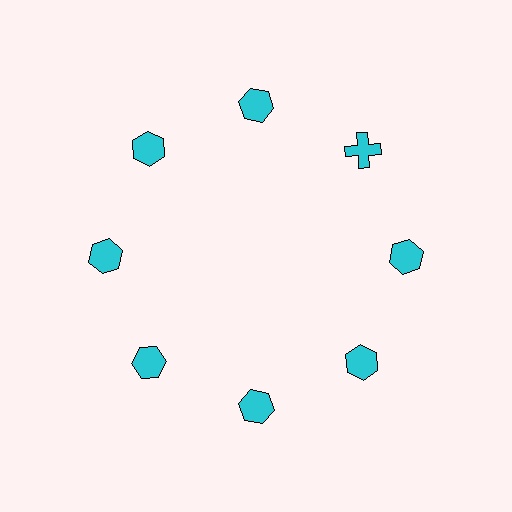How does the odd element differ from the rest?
It has a different shape: cross instead of hexagon.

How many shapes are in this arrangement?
There are 8 shapes arranged in a ring pattern.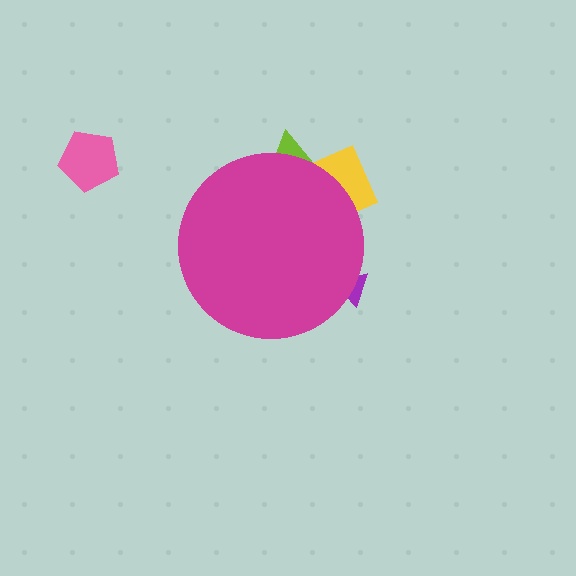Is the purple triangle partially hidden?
Yes, the purple triangle is partially hidden behind the magenta circle.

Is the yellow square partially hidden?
Yes, the yellow square is partially hidden behind the magenta circle.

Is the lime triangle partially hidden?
Yes, the lime triangle is partially hidden behind the magenta circle.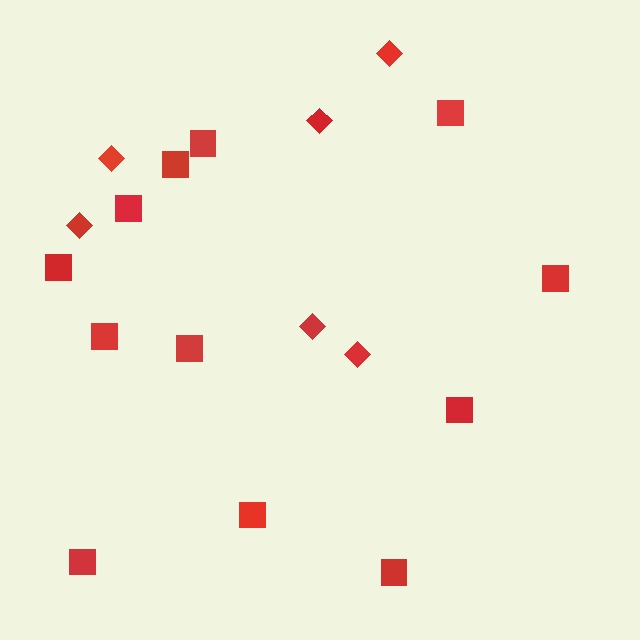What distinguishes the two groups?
There are 2 groups: one group of diamonds (6) and one group of squares (12).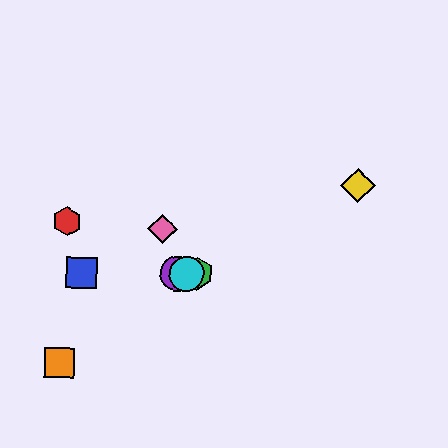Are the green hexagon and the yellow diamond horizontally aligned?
No, the green hexagon is at y≈274 and the yellow diamond is at y≈186.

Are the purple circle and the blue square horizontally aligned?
Yes, both are at y≈273.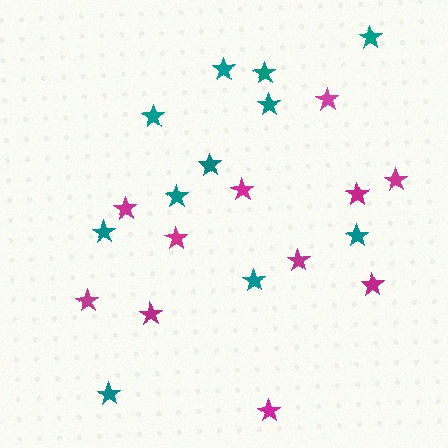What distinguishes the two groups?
There are 2 groups: one group of teal stars (11) and one group of magenta stars (11).